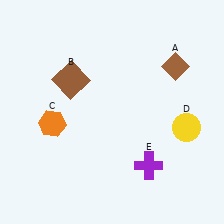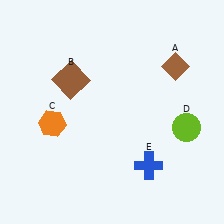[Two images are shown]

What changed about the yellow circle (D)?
In Image 1, D is yellow. In Image 2, it changed to lime.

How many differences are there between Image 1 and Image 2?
There are 2 differences between the two images.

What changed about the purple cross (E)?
In Image 1, E is purple. In Image 2, it changed to blue.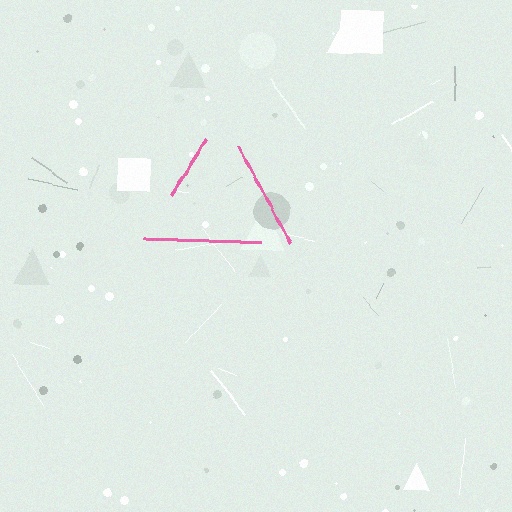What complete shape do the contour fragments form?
The contour fragments form a triangle.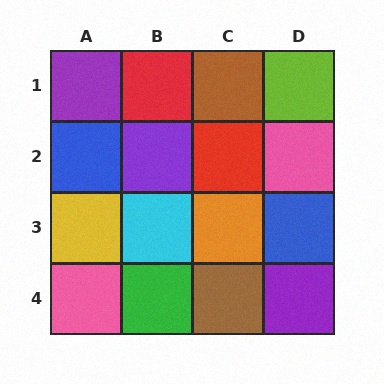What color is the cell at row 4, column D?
Purple.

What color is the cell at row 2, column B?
Purple.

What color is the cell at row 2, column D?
Pink.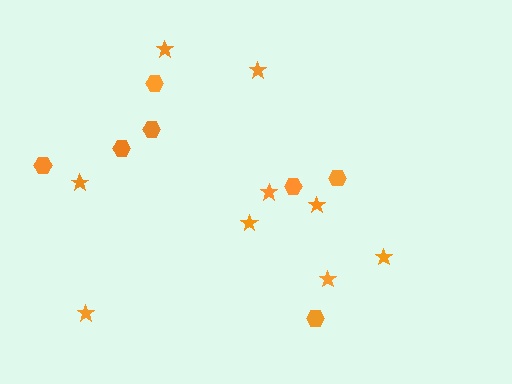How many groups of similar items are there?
There are 2 groups: one group of hexagons (7) and one group of stars (9).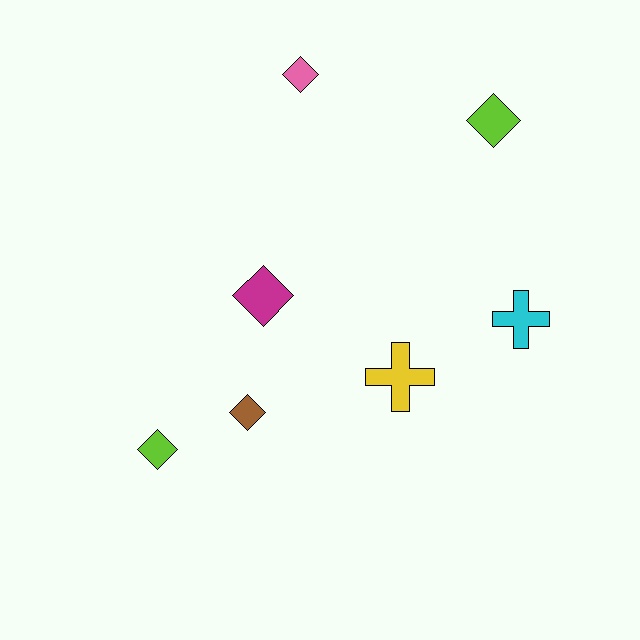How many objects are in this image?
There are 7 objects.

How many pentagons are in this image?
There are no pentagons.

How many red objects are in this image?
There are no red objects.